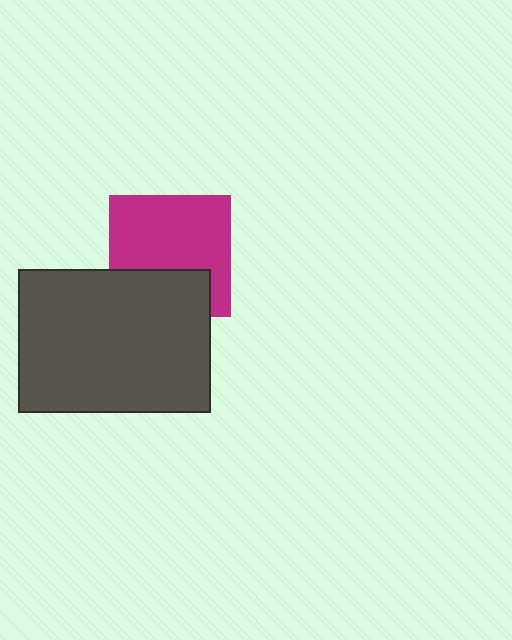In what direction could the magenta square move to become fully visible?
The magenta square could move up. That would shift it out from behind the dark gray rectangle entirely.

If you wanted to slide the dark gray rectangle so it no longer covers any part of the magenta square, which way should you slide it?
Slide it down — that is the most direct way to separate the two shapes.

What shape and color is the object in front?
The object in front is a dark gray rectangle.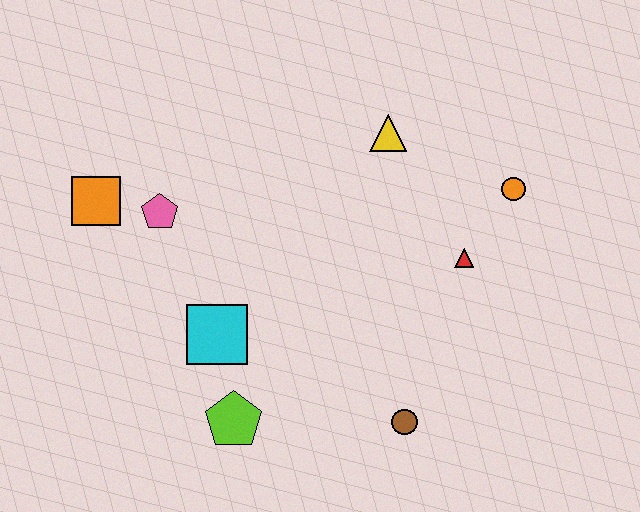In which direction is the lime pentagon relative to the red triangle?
The lime pentagon is to the left of the red triangle.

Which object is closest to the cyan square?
The lime pentagon is closest to the cyan square.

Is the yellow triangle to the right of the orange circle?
No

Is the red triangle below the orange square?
Yes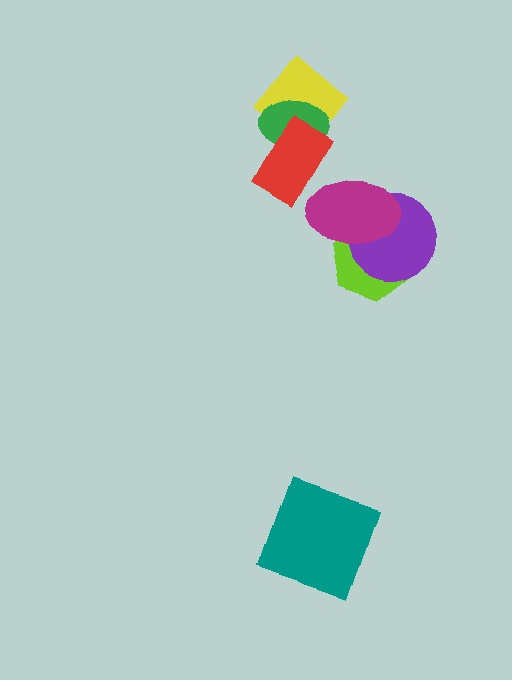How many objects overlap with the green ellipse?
2 objects overlap with the green ellipse.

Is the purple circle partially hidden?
Yes, it is partially covered by another shape.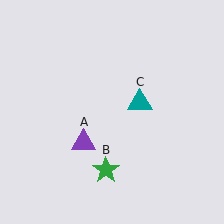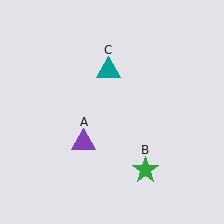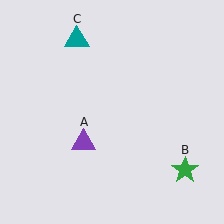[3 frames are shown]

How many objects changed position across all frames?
2 objects changed position: green star (object B), teal triangle (object C).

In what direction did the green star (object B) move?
The green star (object B) moved right.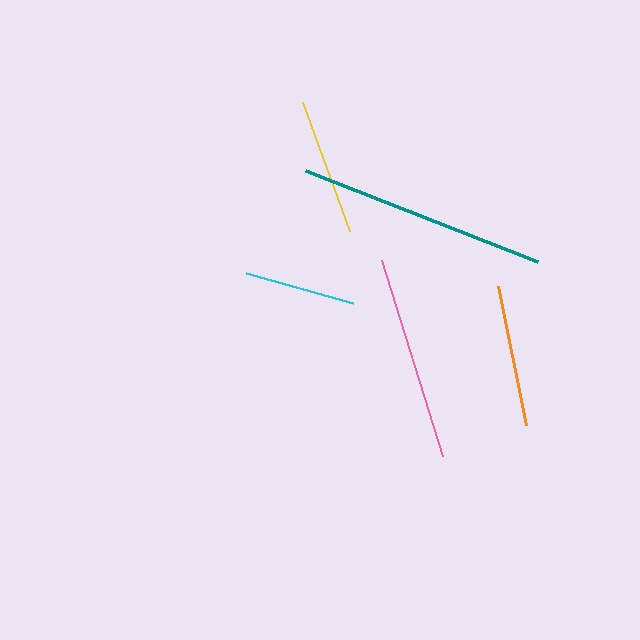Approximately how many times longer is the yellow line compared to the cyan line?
The yellow line is approximately 1.2 times the length of the cyan line.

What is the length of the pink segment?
The pink segment is approximately 205 pixels long.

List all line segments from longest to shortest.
From longest to shortest: teal, pink, orange, yellow, cyan.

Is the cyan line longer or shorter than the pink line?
The pink line is longer than the cyan line.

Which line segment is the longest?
The teal line is the longest at approximately 250 pixels.